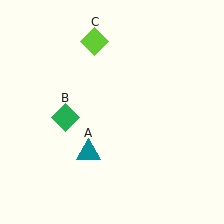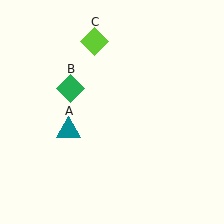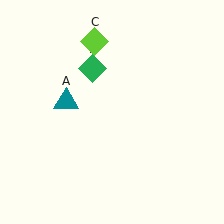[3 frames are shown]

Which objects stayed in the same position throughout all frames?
Lime diamond (object C) remained stationary.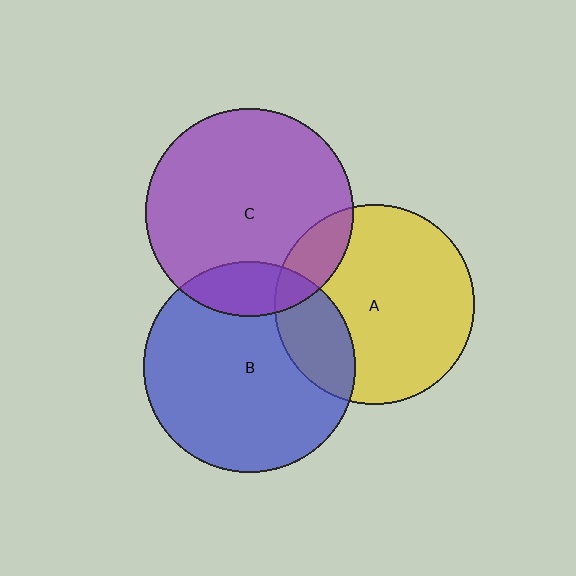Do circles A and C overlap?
Yes.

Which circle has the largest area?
Circle B (blue).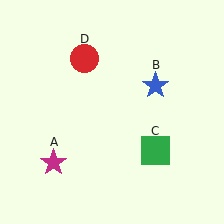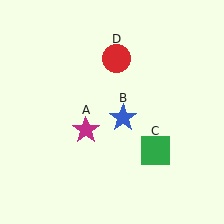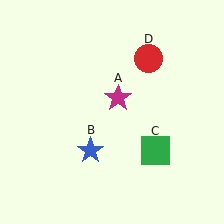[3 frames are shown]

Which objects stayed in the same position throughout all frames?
Green square (object C) remained stationary.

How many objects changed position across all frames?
3 objects changed position: magenta star (object A), blue star (object B), red circle (object D).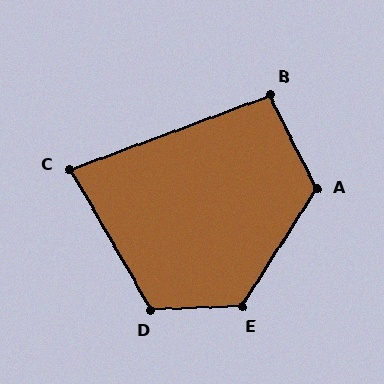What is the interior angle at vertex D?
Approximately 118 degrees (obtuse).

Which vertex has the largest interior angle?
E, at approximately 125 degrees.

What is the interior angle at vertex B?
Approximately 96 degrees (obtuse).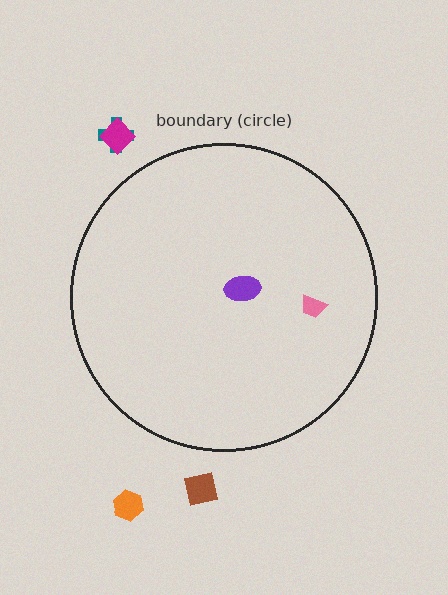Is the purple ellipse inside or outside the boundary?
Inside.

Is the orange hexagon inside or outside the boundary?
Outside.